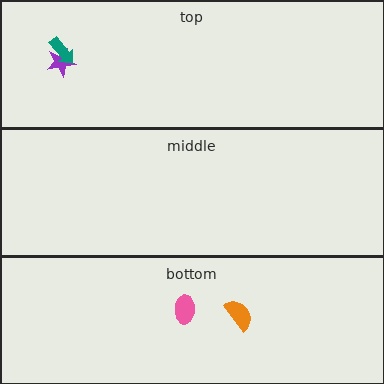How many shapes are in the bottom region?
2.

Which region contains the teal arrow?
The top region.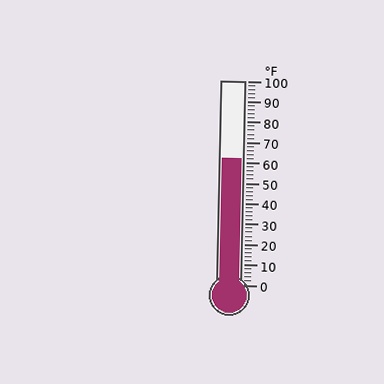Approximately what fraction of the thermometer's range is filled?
The thermometer is filled to approximately 60% of its range.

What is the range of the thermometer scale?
The thermometer scale ranges from 0°F to 100°F.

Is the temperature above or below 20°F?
The temperature is above 20°F.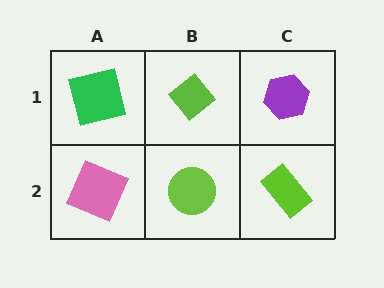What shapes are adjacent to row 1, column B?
A lime circle (row 2, column B), a green square (row 1, column A), a purple hexagon (row 1, column C).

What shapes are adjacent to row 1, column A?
A pink square (row 2, column A), a lime diamond (row 1, column B).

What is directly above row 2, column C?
A purple hexagon.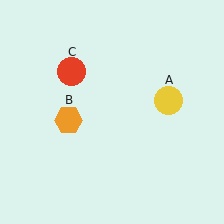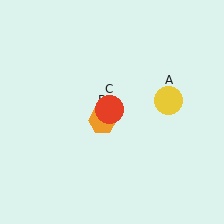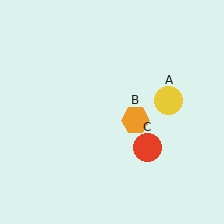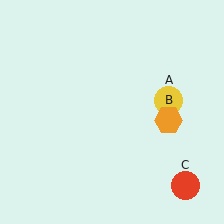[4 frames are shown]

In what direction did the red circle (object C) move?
The red circle (object C) moved down and to the right.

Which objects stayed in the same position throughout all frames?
Yellow circle (object A) remained stationary.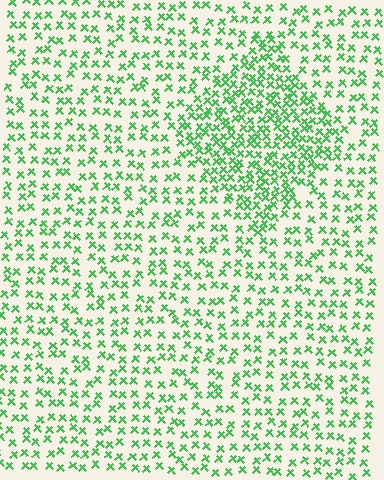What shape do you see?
I see a diamond.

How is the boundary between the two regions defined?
The boundary is defined by a change in element density (approximately 2.0x ratio). All elements are the same color, size, and shape.